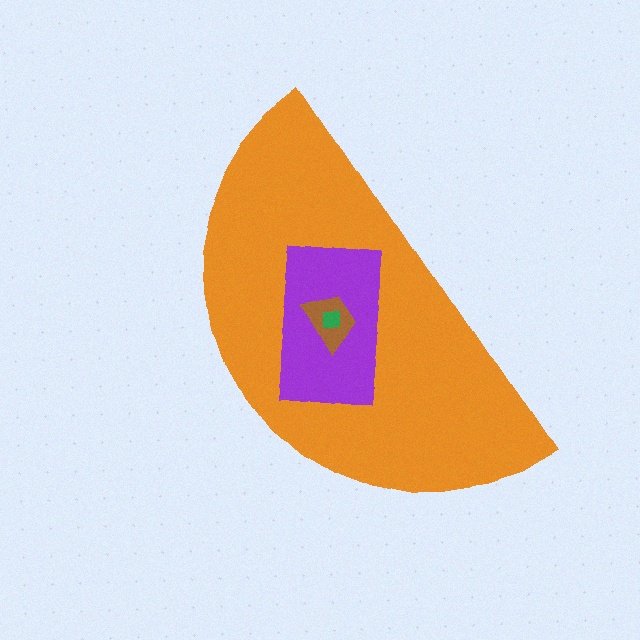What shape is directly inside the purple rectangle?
The brown trapezoid.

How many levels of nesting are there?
4.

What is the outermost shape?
The orange semicircle.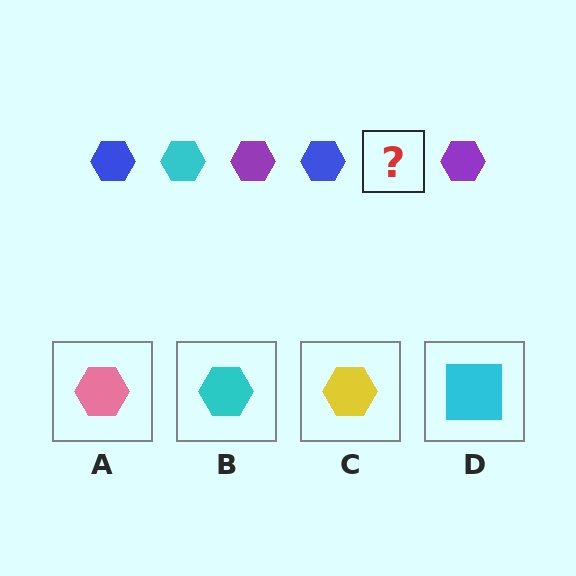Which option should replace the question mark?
Option B.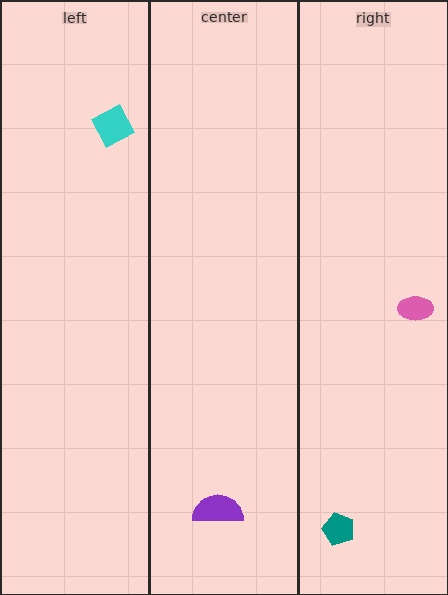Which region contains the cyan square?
The left region.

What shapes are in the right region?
The pink ellipse, the teal pentagon.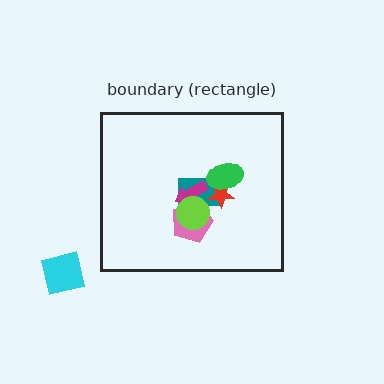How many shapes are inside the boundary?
6 inside, 1 outside.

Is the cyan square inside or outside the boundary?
Outside.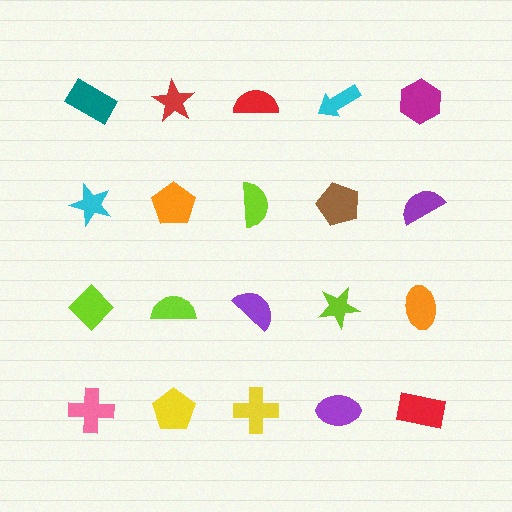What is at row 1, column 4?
A cyan arrow.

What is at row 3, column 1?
A lime diamond.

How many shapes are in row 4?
5 shapes.